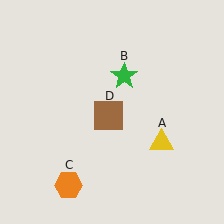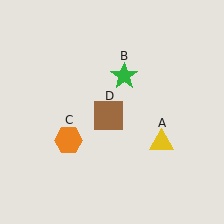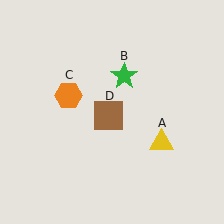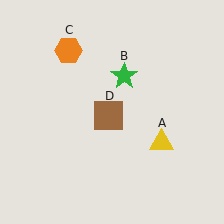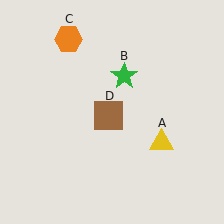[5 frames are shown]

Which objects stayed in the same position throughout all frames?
Yellow triangle (object A) and green star (object B) and brown square (object D) remained stationary.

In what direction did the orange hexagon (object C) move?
The orange hexagon (object C) moved up.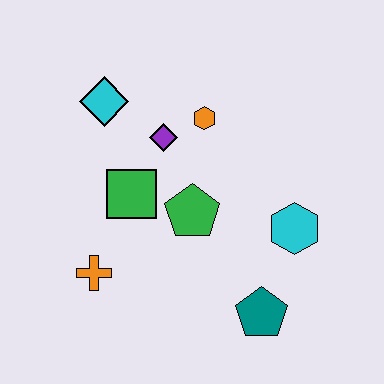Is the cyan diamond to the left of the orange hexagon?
Yes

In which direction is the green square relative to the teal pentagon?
The green square is to the left of the teal pentagon.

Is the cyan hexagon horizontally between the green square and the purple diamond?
No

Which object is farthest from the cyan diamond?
The teal pentagon is farthest from the cyan diamond.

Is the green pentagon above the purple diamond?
No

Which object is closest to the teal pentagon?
The cyan hexagon is closest to the teal pentagon.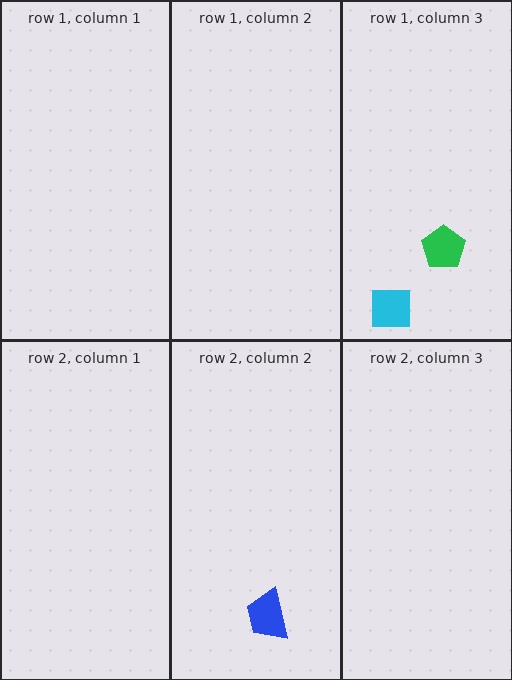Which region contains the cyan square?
The row 1, column 3 region.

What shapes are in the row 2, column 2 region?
The blue trapezoid.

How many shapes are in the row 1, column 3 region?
2.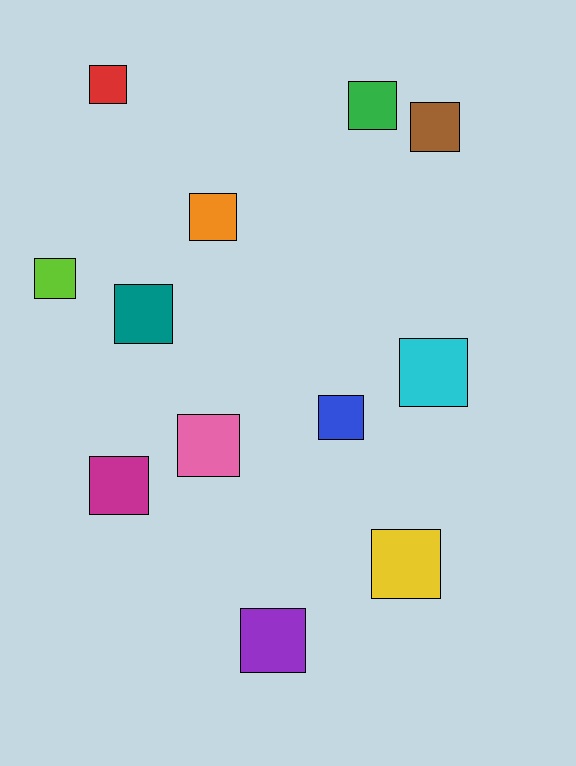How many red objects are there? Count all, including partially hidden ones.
There is 1 red object.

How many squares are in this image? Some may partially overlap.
There are 12 squares.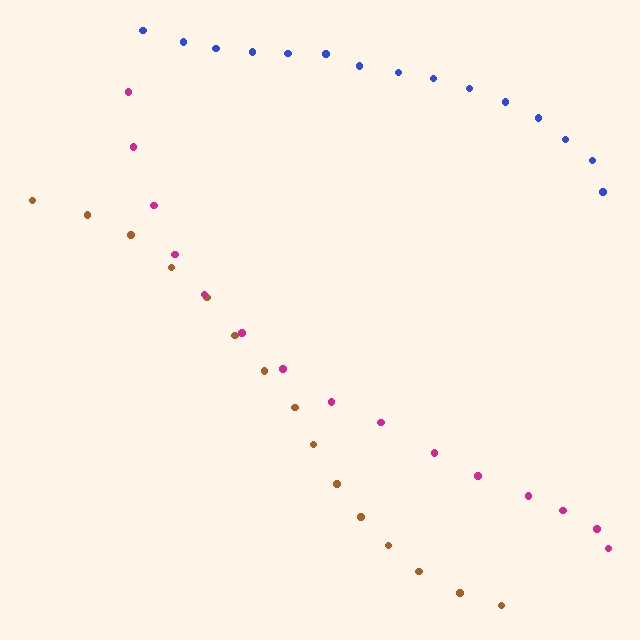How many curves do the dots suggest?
There are 3 distinct paths.